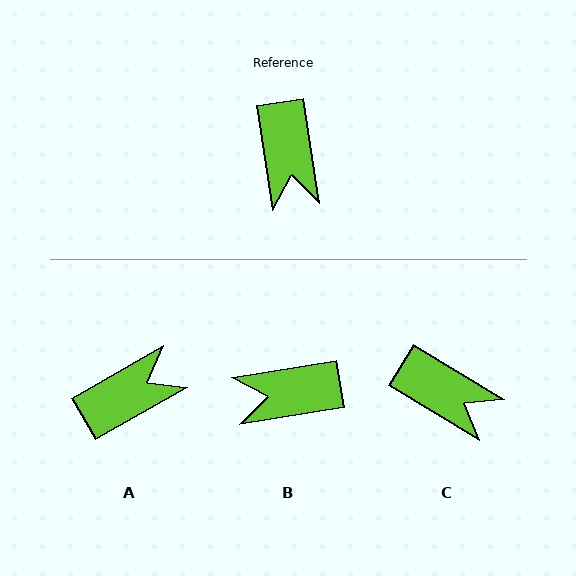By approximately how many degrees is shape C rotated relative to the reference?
Approximately 50 degrees counter-clockwise.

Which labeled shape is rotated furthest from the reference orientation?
A, about 111 degrees away.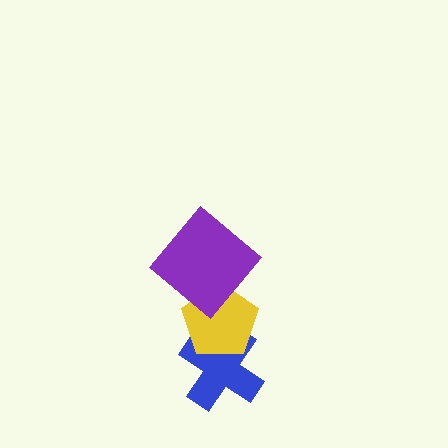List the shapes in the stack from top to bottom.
From top to bottom: the purple diamond, the yellow pentagon, the blue cross.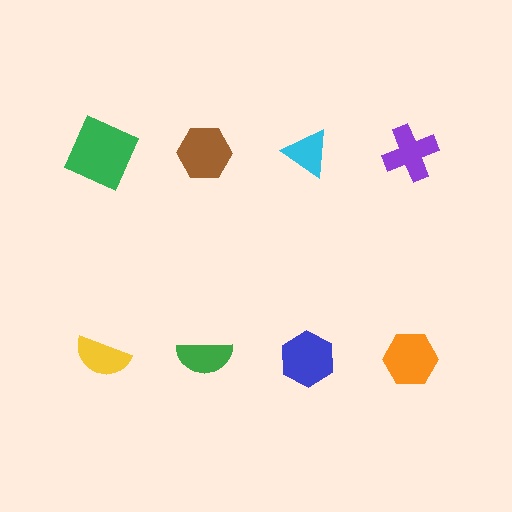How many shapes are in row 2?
4 shapes.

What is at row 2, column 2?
A green semicircle.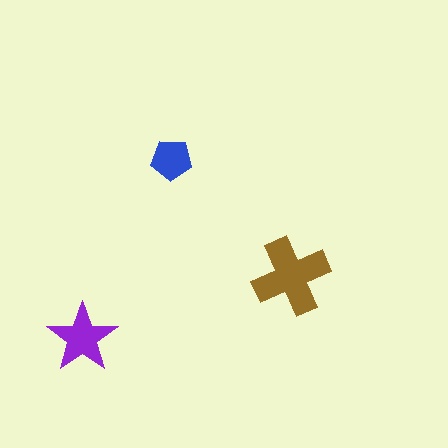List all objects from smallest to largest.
The blue pentagon, the purple star, the brown cross.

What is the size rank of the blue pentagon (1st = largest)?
3rd.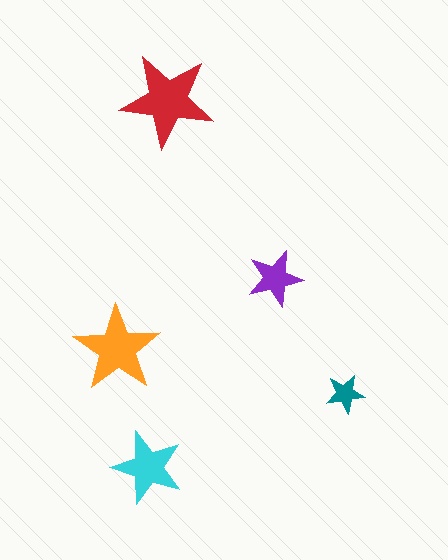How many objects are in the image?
There are 5 objects in the image.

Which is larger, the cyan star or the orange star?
The orange one.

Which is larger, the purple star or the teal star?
The purple one.